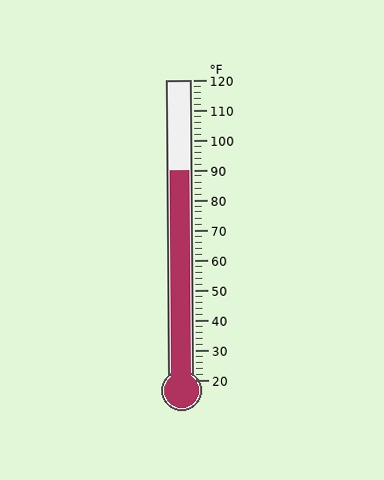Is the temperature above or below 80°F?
The temperature is above 80°F.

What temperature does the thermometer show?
The thermometer shows approximately 90°F.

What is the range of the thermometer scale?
The thermometer scale ranges from 20°F to 120°F.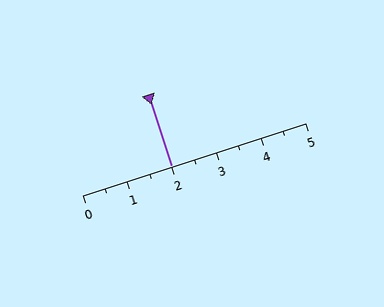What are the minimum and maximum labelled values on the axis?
The axis runs from 0 to 5.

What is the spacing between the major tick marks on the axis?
The major ticks are spaced 1 apart.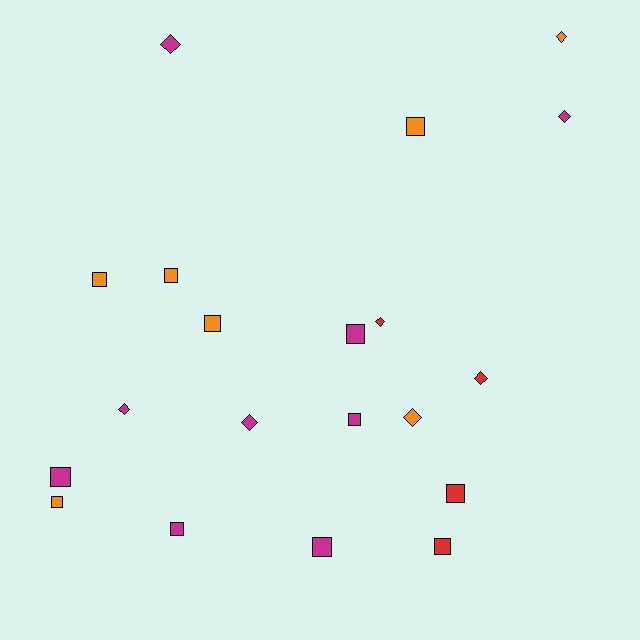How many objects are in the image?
There are 20 objects.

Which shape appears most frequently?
Square, with 12 objects.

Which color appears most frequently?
Magenta, with 9 objects.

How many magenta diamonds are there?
There are 4 magenta diamonds.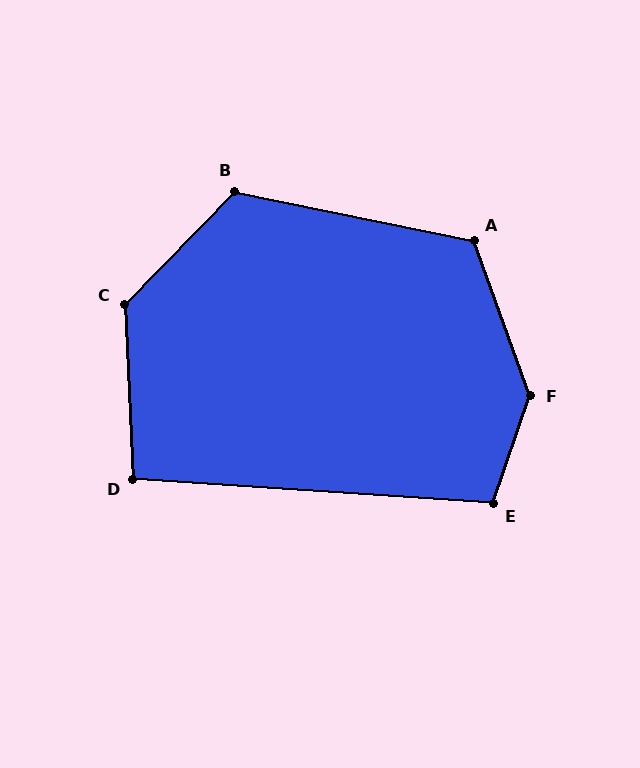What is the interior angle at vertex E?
Approximately 105 degrees (obtuse).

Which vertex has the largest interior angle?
F, at approximately 141 degrees.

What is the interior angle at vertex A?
Approximately 121 degrees (obtuse).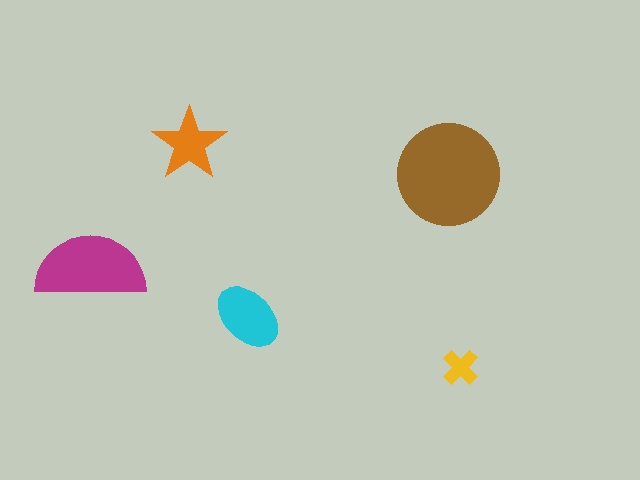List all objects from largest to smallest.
The brown circle, the magenta semicircle, the cyan ellipse, the orange star, the yellow cross.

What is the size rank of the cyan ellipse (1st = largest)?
3rd.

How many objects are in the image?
There are 5 objects in the image.